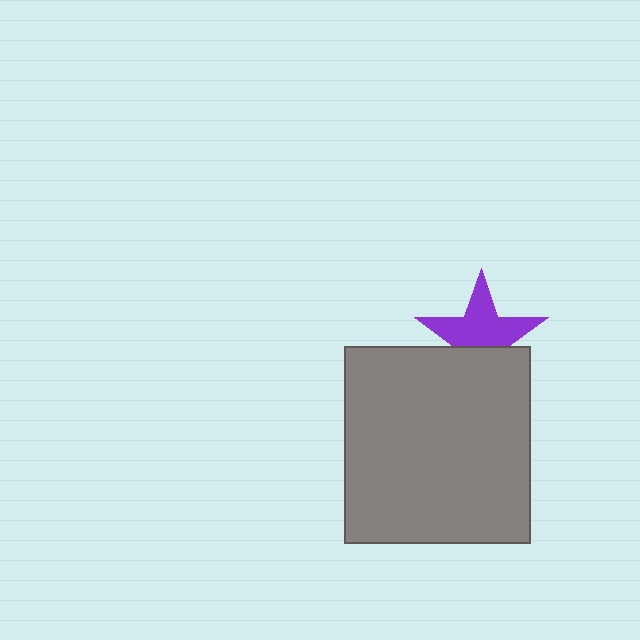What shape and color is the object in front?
The object in front is a gray rectangle.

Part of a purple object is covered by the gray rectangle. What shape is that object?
It is a star.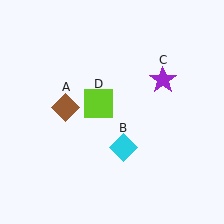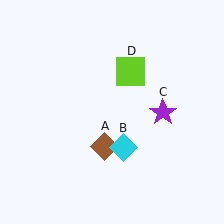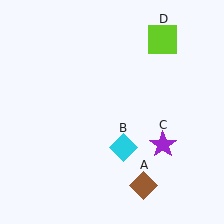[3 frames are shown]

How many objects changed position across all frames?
3 objects changed position: brown diamond (object A), purple star (object C), lime square (object D).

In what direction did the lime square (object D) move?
The lime square (object D) moved up and to the right.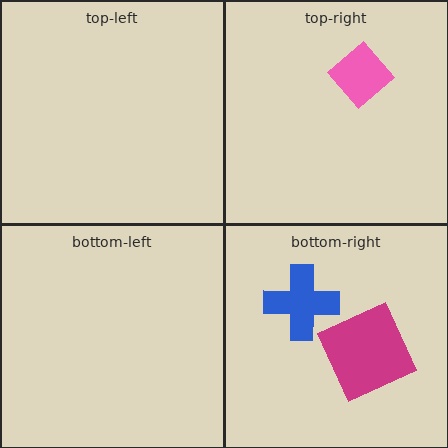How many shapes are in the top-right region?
1.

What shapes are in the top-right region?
The pink diamond.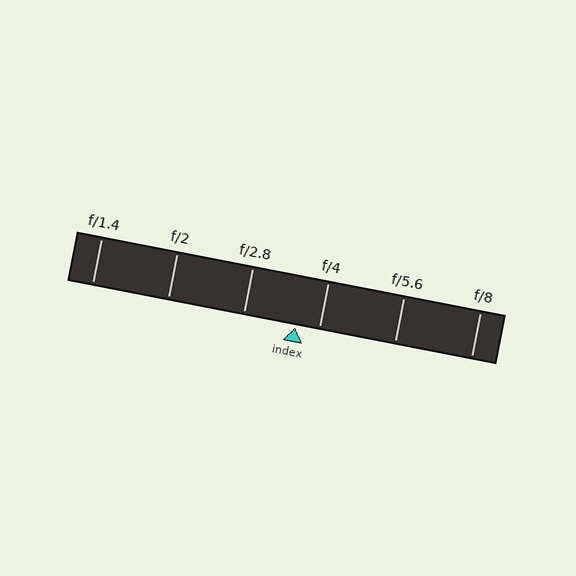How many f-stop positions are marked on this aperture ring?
There are 6 f-stop positions marked.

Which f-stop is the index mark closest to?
The index mark is closest to f/4.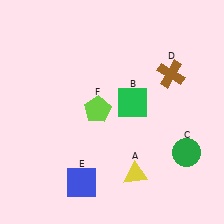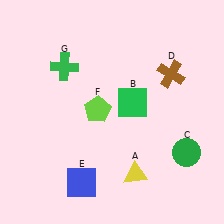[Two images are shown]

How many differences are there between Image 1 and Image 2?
There is 1 difference between the two images.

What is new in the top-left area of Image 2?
A green cross (G) was added in the top-left area of Image 2.